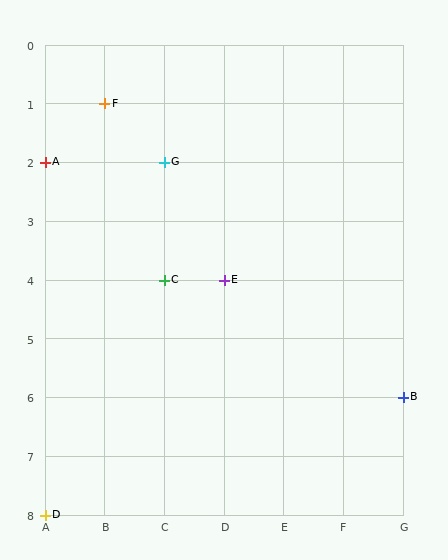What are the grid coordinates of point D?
Point D is at grid coordinates (A, 8).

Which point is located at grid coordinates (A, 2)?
Point A is at (A, 2).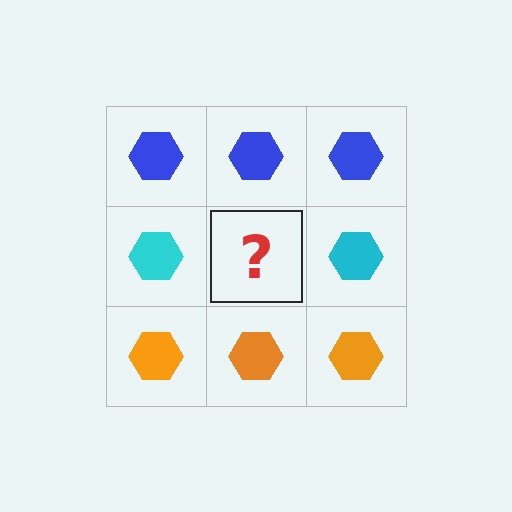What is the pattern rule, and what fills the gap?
The rule is that each row has a consistent color. The gap should be filled with a cyan hexagon.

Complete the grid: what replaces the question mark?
The question mark should be replaced with a cyan hexagon.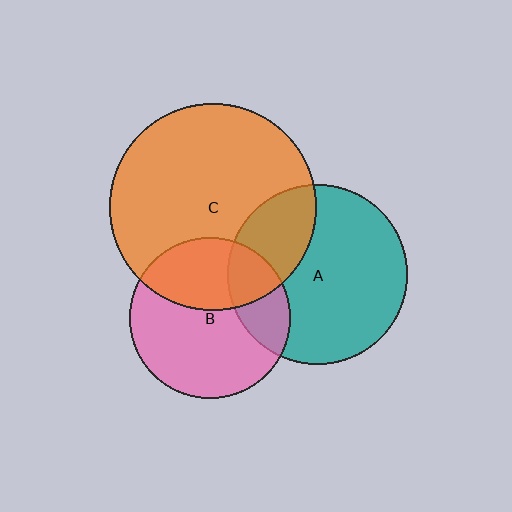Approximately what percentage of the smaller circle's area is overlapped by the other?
Approximately 35%.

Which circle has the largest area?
Circle C (orange).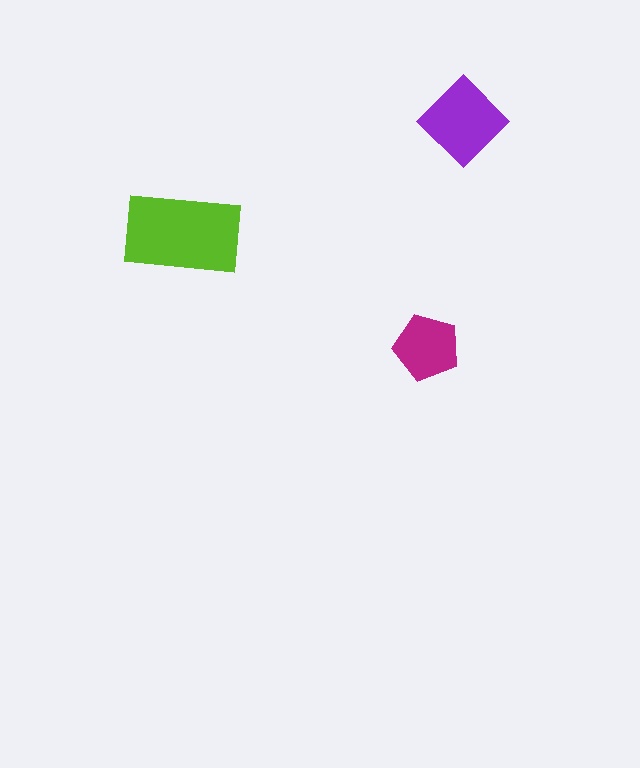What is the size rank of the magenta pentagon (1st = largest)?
3rd.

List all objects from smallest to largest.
The magenta pentagon, the purple diamond, the lime rectangle.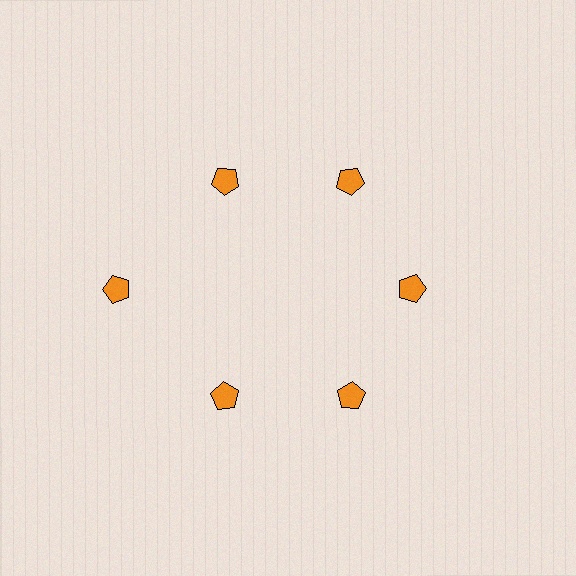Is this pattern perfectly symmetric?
No. The 6 orange pentagons are arranged in a ring, but one element near the 9 o'clock position is pushed outward from the center, breaking the 6-fold rotational symmetry.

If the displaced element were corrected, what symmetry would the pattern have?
It would have 6-fold rotational symmetry — the pattern would map onto itself every 60 degrees.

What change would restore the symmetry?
The symmetry would be restored by moving it inward, back onto the ring so that all 6 pentagons sit at equal angles and equal distance from the center.